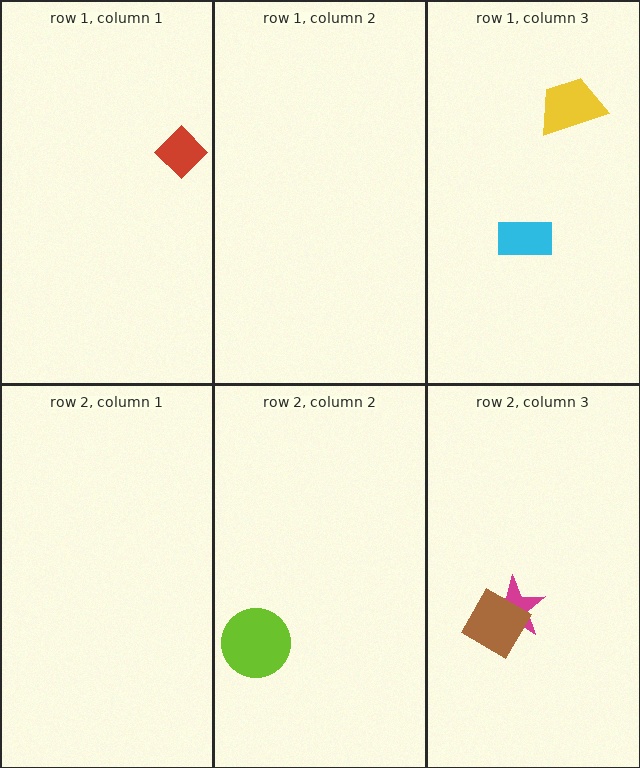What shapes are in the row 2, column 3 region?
The magenta star, the brown diamond.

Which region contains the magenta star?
The row 2, column 3 region.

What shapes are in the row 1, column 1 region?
The red diamond.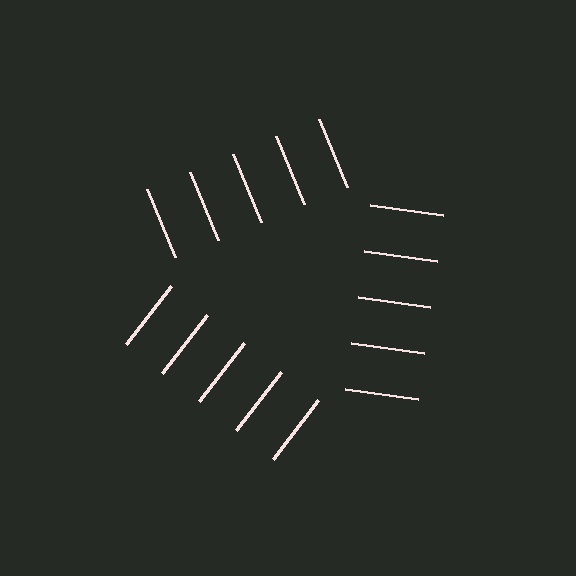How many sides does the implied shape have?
3 sides — the line-ends trace a triangle.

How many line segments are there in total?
15 — 5 along each of the 3 edges.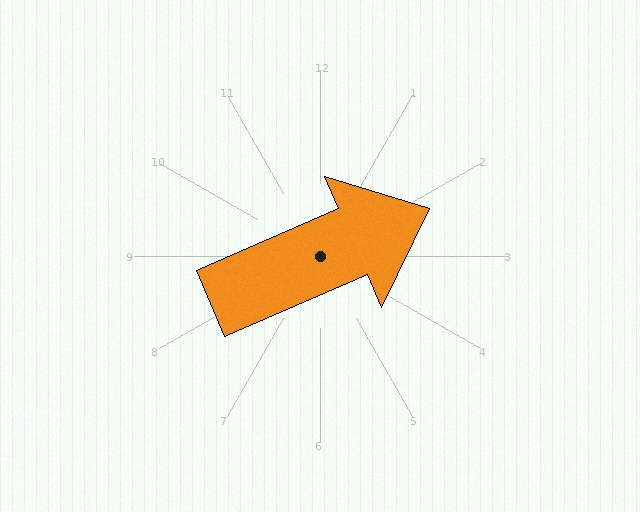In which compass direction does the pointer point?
Northeast.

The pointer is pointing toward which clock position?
Roughly 2 o'clock.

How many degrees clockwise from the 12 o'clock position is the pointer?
Approximately 66 degrees.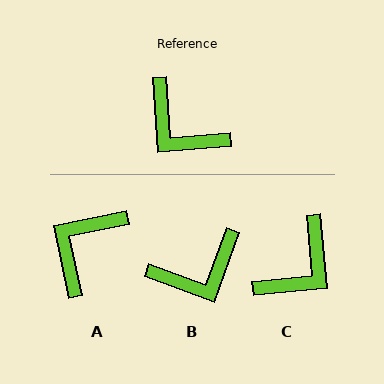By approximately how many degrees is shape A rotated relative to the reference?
Approximately 83 degrees clockwise.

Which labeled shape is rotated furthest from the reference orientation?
C, about 91 degrees away.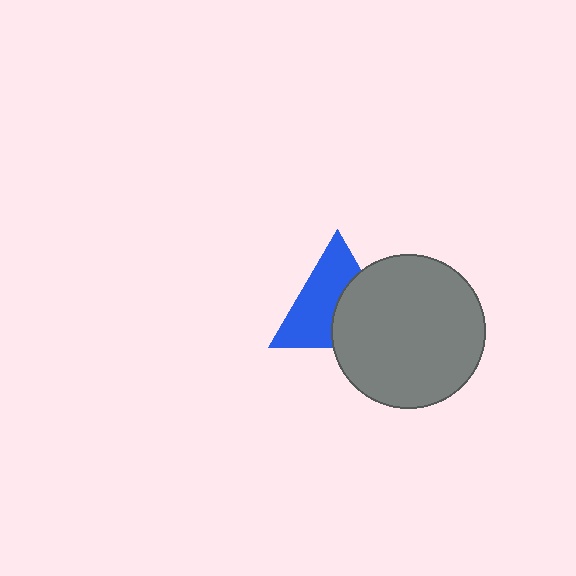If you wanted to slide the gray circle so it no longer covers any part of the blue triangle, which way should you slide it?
Slide it right — that is the most direct way to separate the two shapes.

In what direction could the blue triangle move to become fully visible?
The blue triangle could move left. That would shift it out from behind the gray circle entirely.